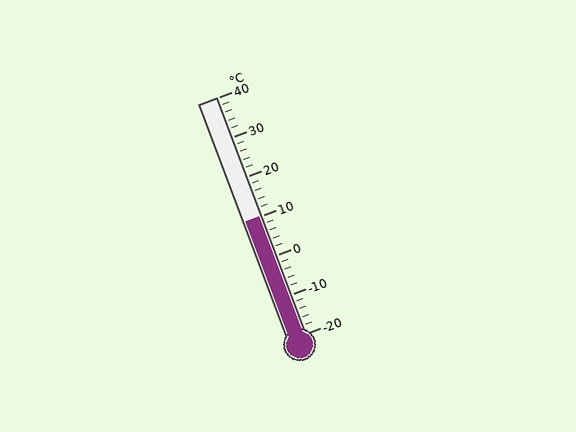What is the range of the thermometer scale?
The thermometer scale ranges from -20°C to 40°C.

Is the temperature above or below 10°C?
The temperature is at 10°C.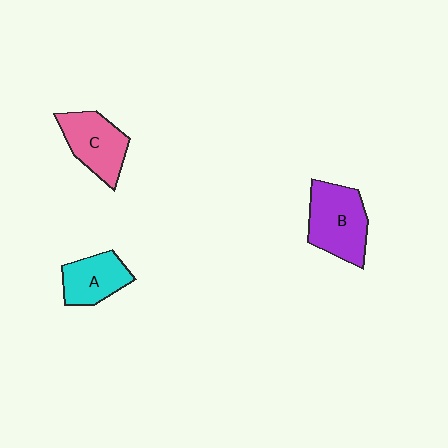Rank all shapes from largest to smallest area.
From largest to smallest: B (purple), C (pink), A (cyan).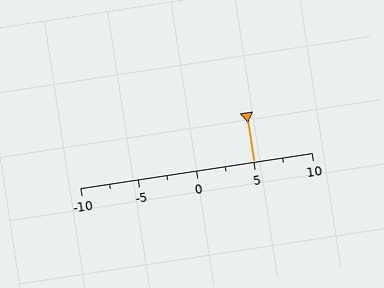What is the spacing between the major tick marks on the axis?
The major ticks are spaced 5 apart.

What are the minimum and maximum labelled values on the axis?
The axis runs from -10 to 10.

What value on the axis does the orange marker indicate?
The marker indicates approximately 5.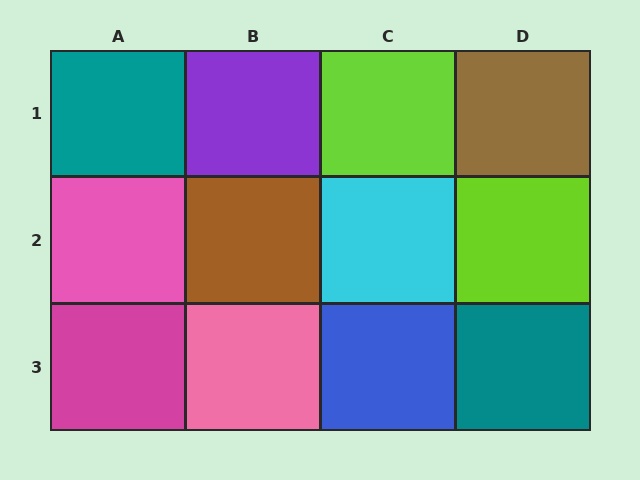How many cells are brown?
2 cells are brown.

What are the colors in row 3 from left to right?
Magenta, pink, blue, teal.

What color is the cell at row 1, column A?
Teal.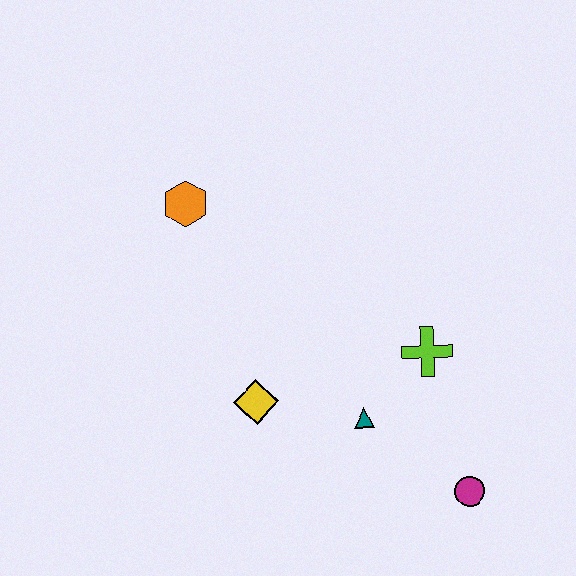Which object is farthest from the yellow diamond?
The magenta circle is farthest from the yellow diamond.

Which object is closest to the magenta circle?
The teal triangle is closest to the magenta circle.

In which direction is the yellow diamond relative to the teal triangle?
The yellow diamond is to the left of the teal triangle.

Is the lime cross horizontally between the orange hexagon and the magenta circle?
Yes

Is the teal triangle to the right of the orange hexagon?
Yes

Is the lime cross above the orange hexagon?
No